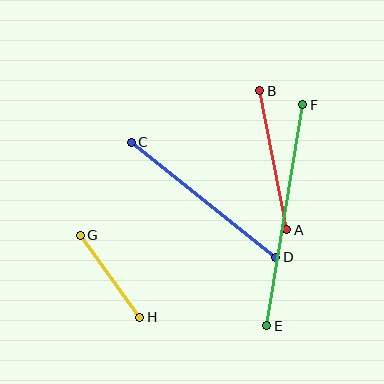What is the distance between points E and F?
The distance is approximately 224 pixels.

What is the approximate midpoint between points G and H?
The midpoint is at approximately (110, 276) pixels.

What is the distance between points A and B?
The distance is approximately 142 pixels.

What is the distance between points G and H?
The distance is approximately 102 pixels.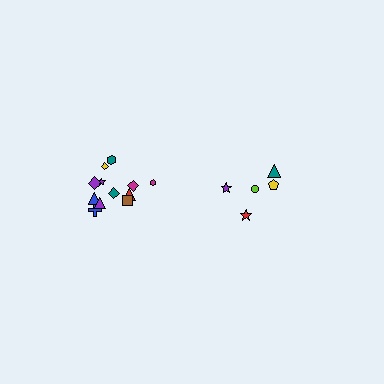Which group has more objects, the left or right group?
The left group.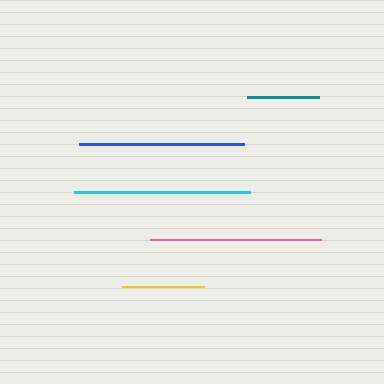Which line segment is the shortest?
The teal line is the shortest at approximately 72 pixels.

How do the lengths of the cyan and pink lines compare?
The cyan and pink lines are approximately the same length.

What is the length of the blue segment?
The blue segment is approximately 164 pixels long.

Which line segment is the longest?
The cyan line is the longest at approximately 176 pixels.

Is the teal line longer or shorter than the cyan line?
The cyan line is longer than the teal line.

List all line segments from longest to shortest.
From longest to shortest: cyan, pink, blue, yellow, teal.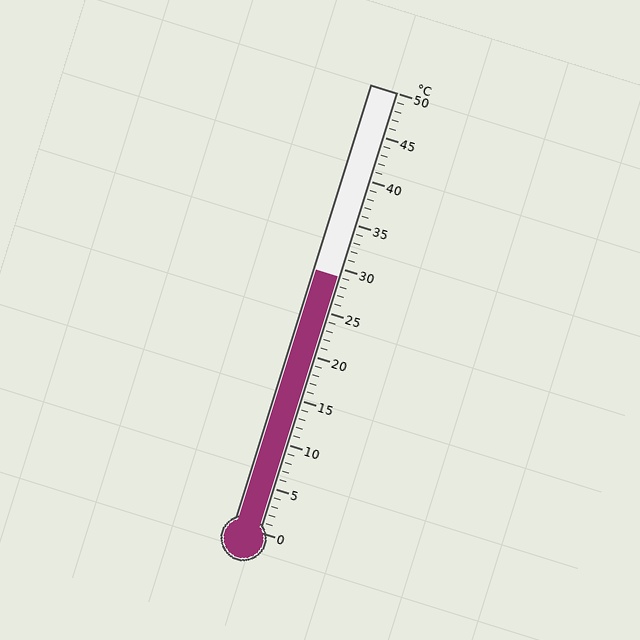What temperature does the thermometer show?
The thermometer shows approximately 29°C.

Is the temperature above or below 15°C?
The temperature is above 15°C.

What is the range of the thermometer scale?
The thermometer scale ranges from 0°C to 50°C.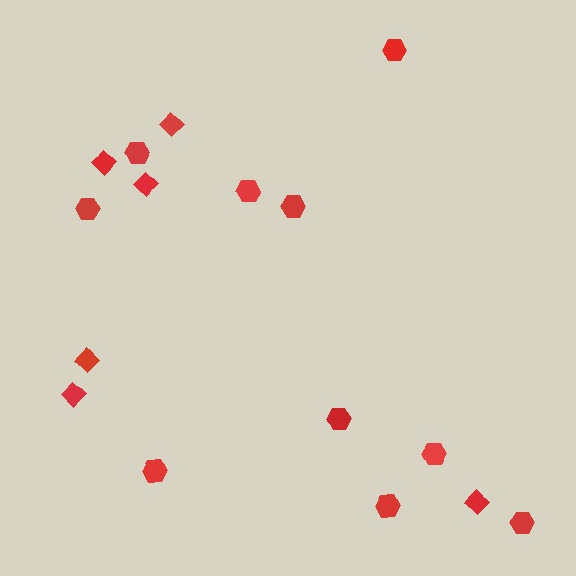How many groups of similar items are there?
There are 2 groups: one group of hexagons (10) and one group of diamonds (6).